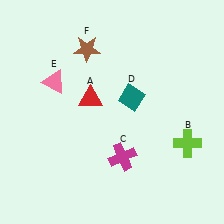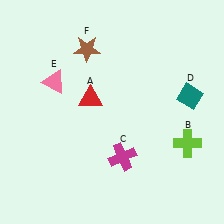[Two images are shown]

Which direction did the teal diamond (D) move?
The teal diamond (D) moved right.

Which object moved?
The teal diamond (D) moved right.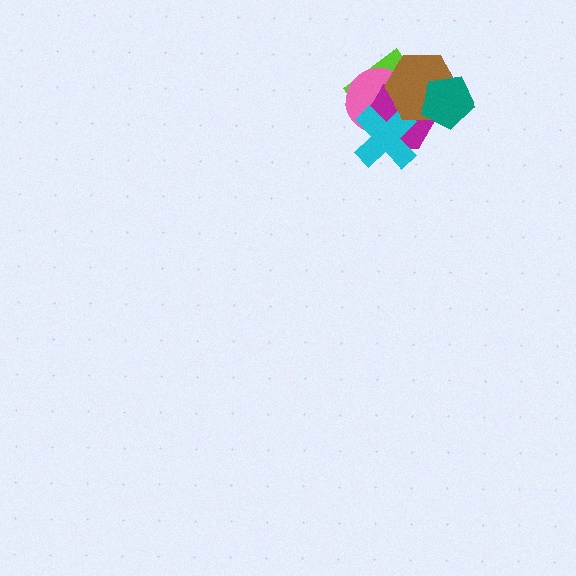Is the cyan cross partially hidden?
Yes, it is partially covered by another shape.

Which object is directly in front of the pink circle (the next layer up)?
The magenta hexagon is directly in front of the pink circle.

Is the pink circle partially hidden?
Yes, it is partially covered by another shape.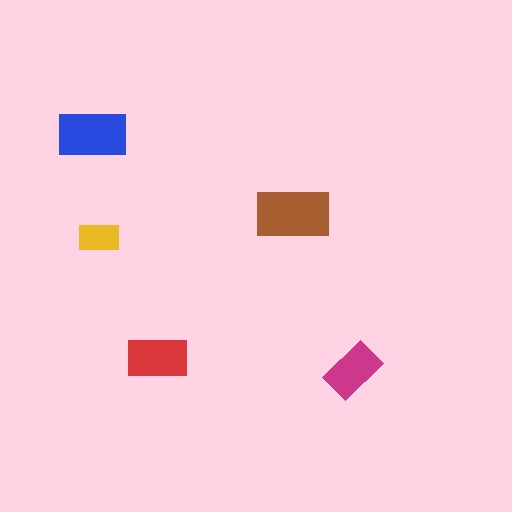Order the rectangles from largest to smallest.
the brown one, the blue one, the red one, the magenta one, the yellow one.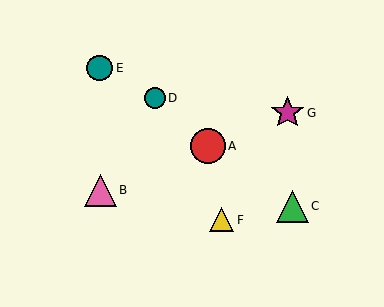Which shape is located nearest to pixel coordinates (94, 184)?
The pink triangle (labeled B) at (100, 190) is nearest to that location.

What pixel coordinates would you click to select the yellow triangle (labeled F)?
Click at (222, 220) to select the yellow triangle F.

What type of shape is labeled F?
Shape F is a yellow triangle.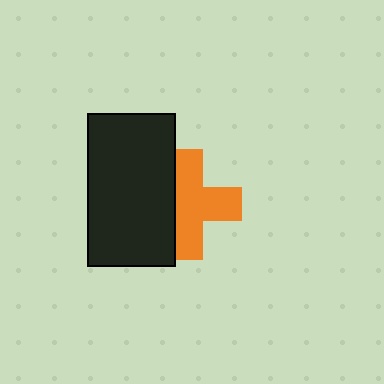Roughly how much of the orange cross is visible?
Most of it is visible (roughly 69%).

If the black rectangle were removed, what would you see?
You would see the complete orange cross.